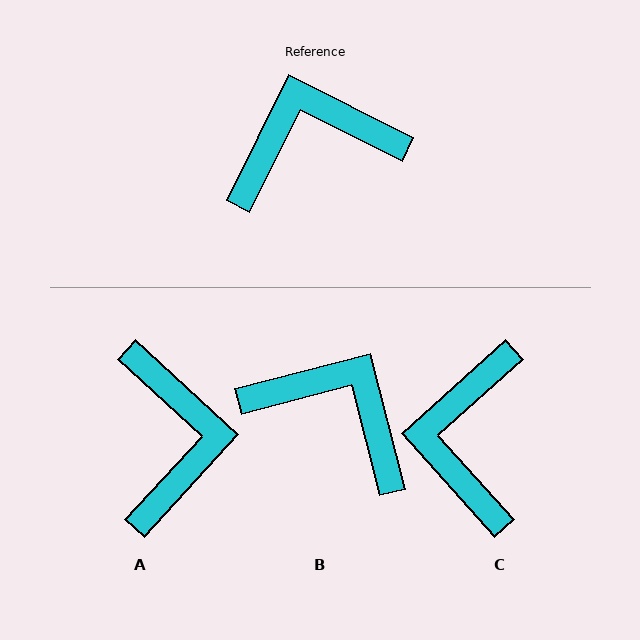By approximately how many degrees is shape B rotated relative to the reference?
Approximately 49 degrees clockwise.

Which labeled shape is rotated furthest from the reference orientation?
A, about 106 degrees away.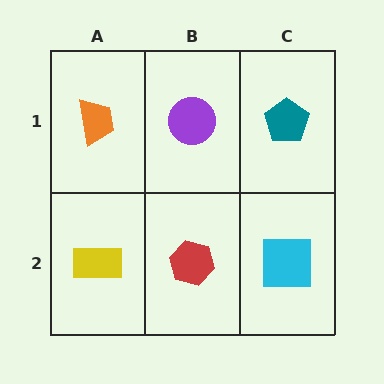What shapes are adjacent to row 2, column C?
A teal pentagon (row 1, column C), a red hexagon (row 2, column B).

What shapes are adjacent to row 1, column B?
A red hexagon (row 2, column B), an orange trapezoid (row 1, column A), a teal pentagon (row 1, column C).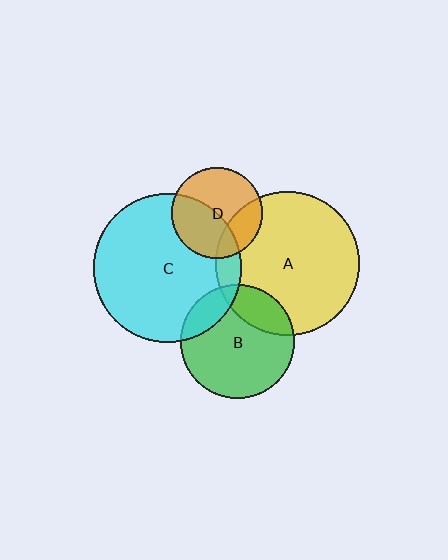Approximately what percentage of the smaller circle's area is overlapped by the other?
Approximately 20%.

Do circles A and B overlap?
Yes.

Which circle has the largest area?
Circle C (cyan).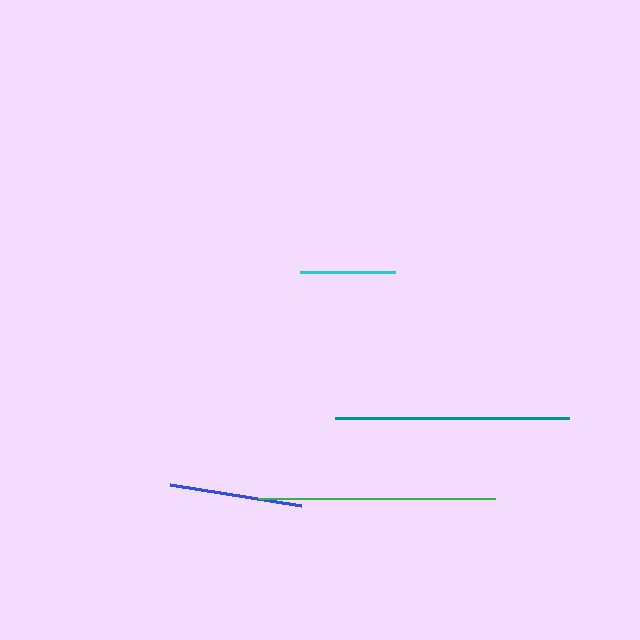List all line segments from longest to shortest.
From longest to shortest: green, teal, blue, cyan.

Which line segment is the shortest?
The cyan line is the shortest at approximately 95 pixels.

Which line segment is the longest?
The green line is the longest at approximately 237 pixels.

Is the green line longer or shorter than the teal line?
The green line is longer than the teal line.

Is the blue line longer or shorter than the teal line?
The teal line is longer than the blue line.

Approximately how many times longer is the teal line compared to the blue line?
The teal line is approximately 1.8 times the length of the blue line.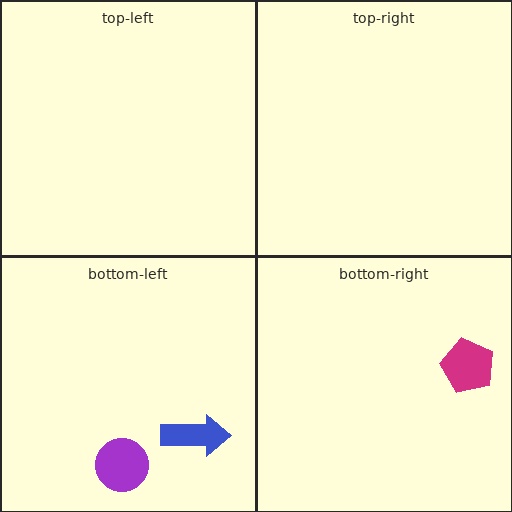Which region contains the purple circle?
The bottom-left region.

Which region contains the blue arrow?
The bottom-left region.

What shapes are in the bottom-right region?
The magenta pentagon.